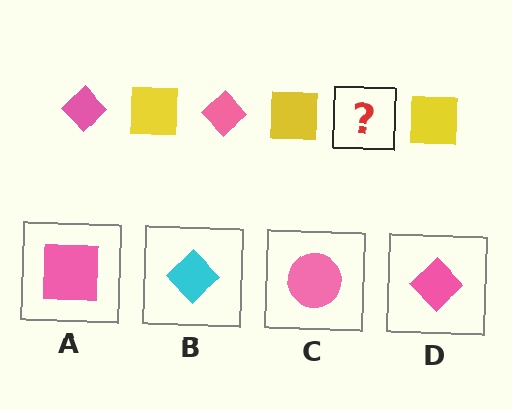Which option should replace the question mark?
Option D.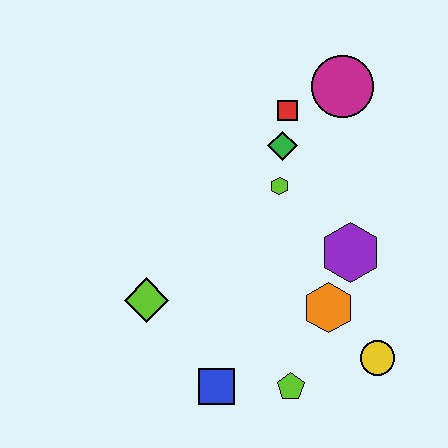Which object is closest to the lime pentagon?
The blue square is closest to the lime pentagon.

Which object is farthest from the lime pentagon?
The magenta circle is farthest from the lime pentagon.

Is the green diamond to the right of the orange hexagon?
No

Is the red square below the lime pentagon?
No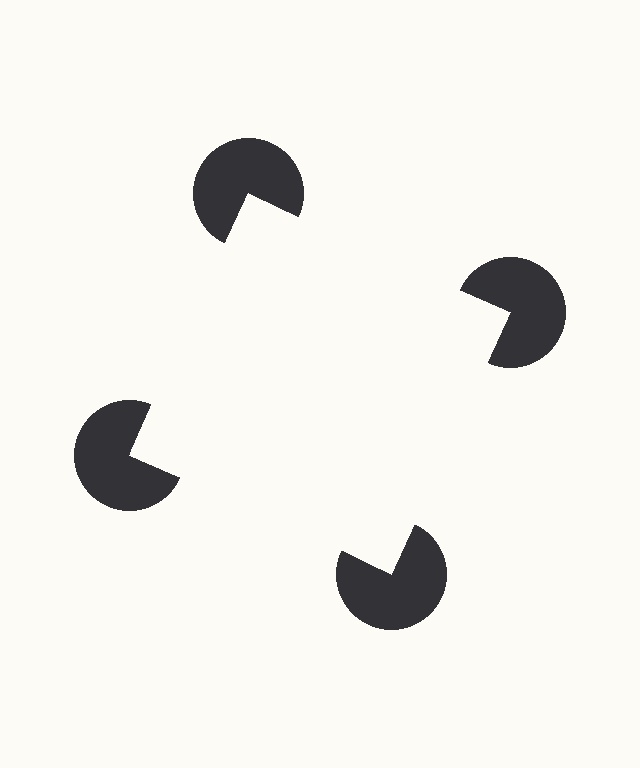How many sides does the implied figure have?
4 sides.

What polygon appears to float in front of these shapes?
An illusory square — its edges are inferred from the aligned wedge cuts in the pac-man discs, not physically drawn.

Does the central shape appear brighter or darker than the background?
It typically appears slightly brighter than the background, even though no actual brightness change is drawn.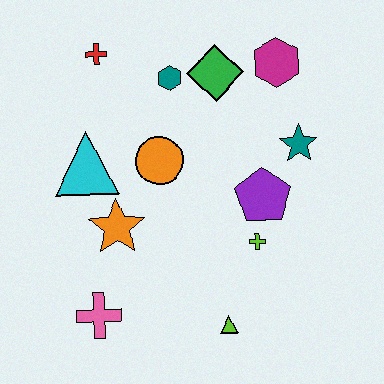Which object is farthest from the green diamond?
The pink cross is farthest from the green diamond.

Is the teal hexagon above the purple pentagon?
Yes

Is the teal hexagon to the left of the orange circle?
No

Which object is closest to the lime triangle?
The lime cross is closest to the lime triangle.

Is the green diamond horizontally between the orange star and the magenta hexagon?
Yes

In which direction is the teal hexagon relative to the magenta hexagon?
The teal hexagon is to the left of the magenta hexagon.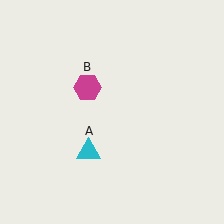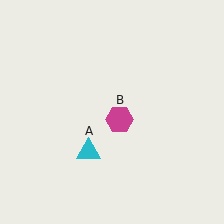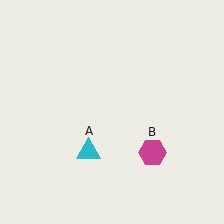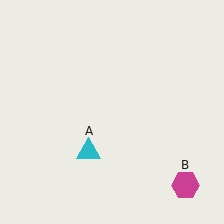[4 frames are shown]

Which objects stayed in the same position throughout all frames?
Cyan triangle (object A) remained stationary.